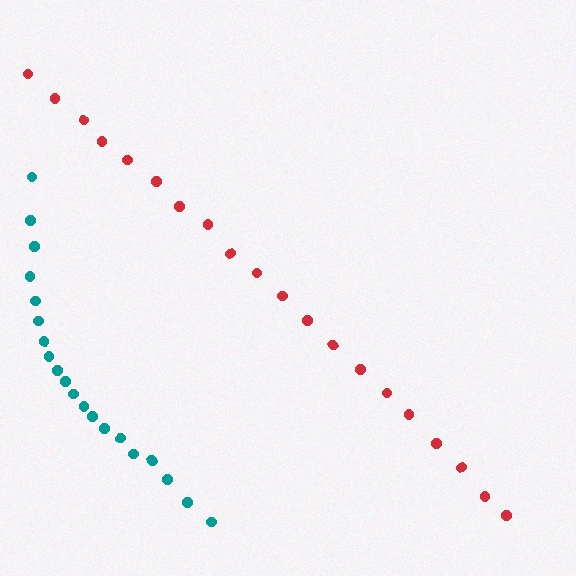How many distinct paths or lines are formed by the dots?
There are 2 distinct paths.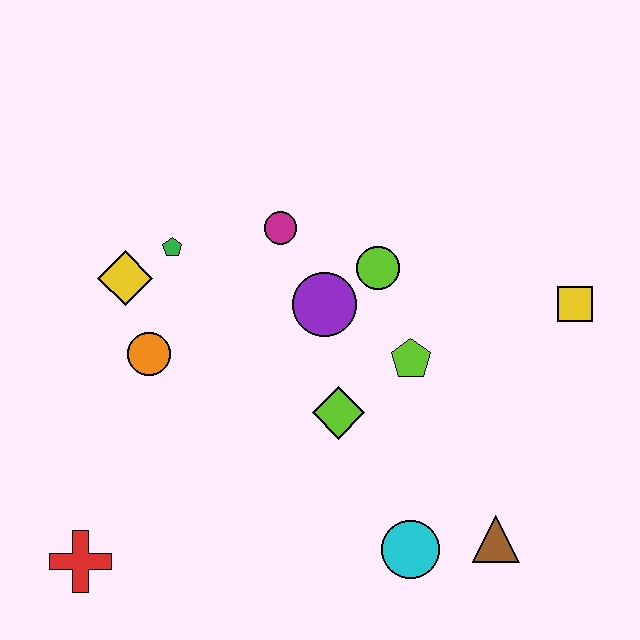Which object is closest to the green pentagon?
The yellow diamond is closest to the green pentagon.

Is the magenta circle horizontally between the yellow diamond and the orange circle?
No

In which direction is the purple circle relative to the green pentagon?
The purple circle is to the right of the green pentagon.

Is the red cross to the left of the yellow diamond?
Yes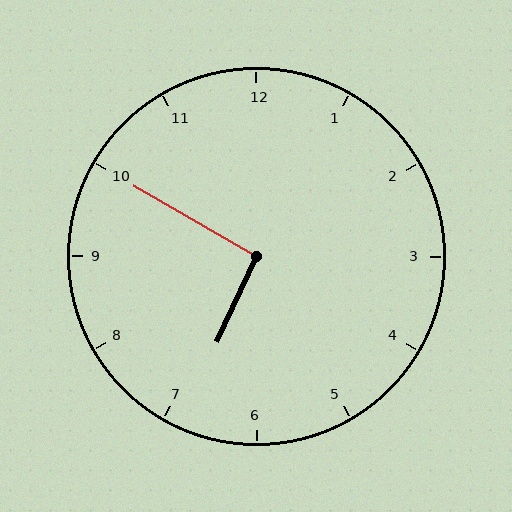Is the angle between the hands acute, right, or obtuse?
It is right.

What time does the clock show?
6:50.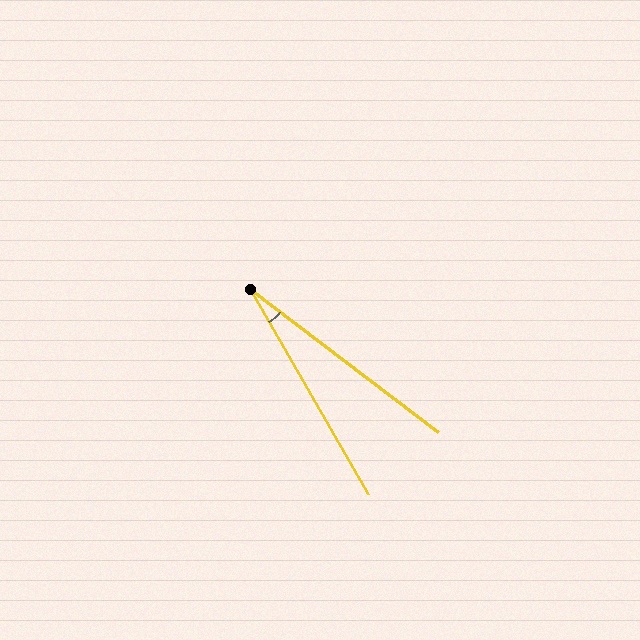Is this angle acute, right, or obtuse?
It is acute.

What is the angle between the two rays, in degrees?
Approximately 23 degrees.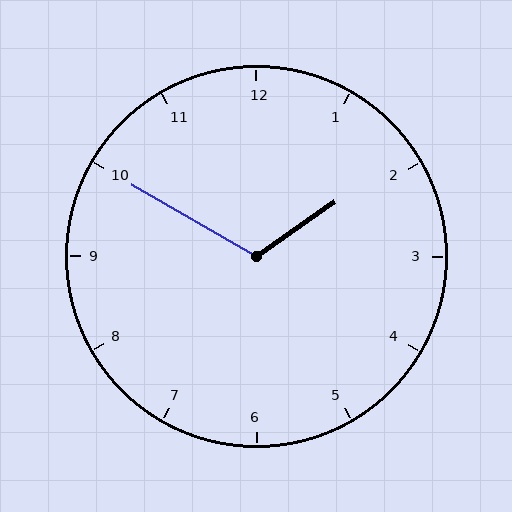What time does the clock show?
1:50.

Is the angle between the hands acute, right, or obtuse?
It is obtuse.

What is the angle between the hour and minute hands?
Approximately 115 degrees.